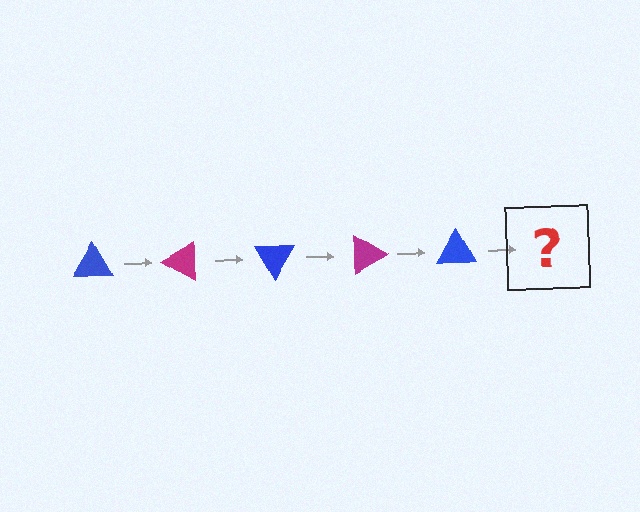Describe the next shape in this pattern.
It should be a magenta triangle, rotated 150 degrees from the start.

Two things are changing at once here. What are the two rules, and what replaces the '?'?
The two rules are that it rotates 30 degrees each step and the color cycles through blue and magenta. The '?' should be a magenta triangle, rotated 150 degrees from the start.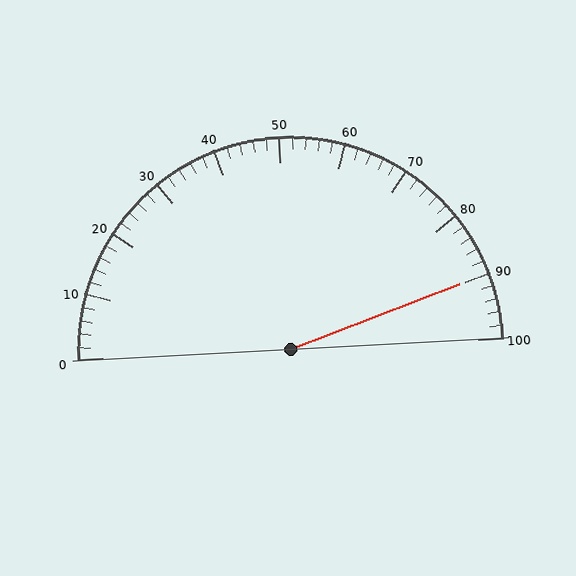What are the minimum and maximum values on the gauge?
The gauge ranges from 0 to 100.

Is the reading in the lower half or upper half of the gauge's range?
The reading is in the upper half of the range (0 to 100).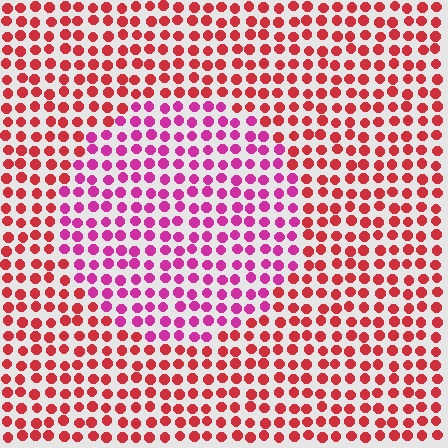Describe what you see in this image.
The image is filled with small red elements in a uniform arrangement. A circle-shaped region is visible where the elements are tinted to a slightly different hue, forming a subtle color boundary.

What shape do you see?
I see a circle.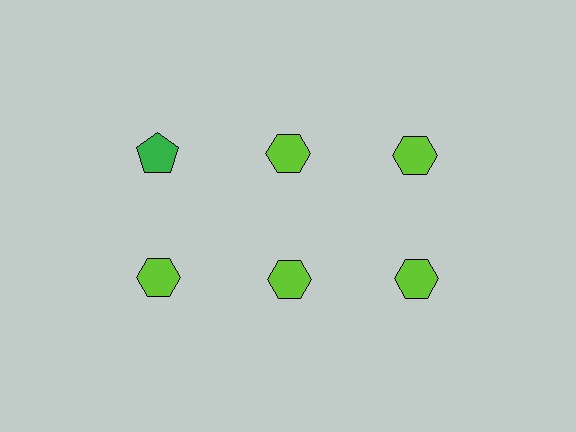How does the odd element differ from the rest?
It differs in both color (green instead of lime) and shape (pentagon instead of hexagon).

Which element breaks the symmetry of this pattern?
The green pentagon in the top row, leftmost column breaks the symmetry. All other shapes are lime hexagons.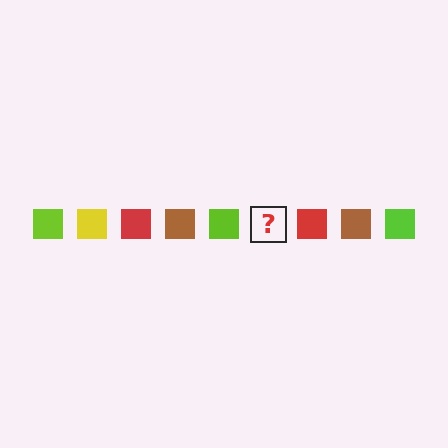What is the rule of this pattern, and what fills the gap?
The rule is that the pattern cycles through lime, yellow, red, brown squares. The gap should be filled with a yellow square.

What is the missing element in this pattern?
The missing element is a yellow square.